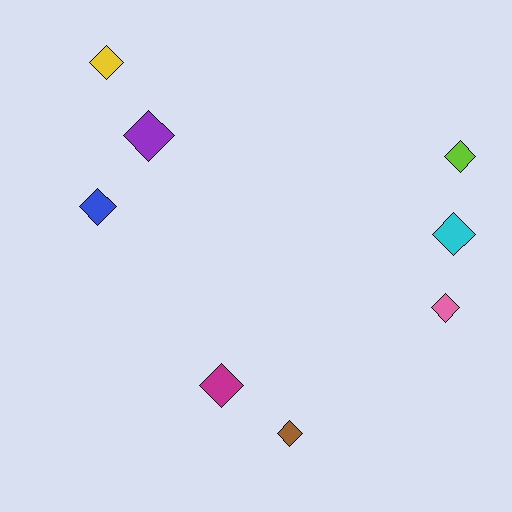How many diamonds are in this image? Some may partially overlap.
There are 8 diamonds.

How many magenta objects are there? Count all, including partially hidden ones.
There is 1 magenta object.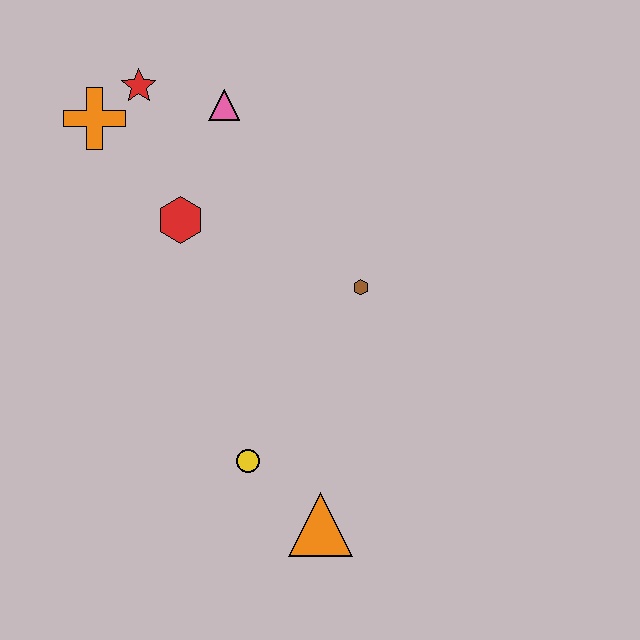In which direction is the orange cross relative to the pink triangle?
The orange cross is to the left of the pink triangle.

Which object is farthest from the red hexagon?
The orange triangle is farthest from the red hexagon.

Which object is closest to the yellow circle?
The orange triangle is closest to the yellow circle.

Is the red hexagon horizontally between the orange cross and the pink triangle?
Yes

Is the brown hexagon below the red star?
Yes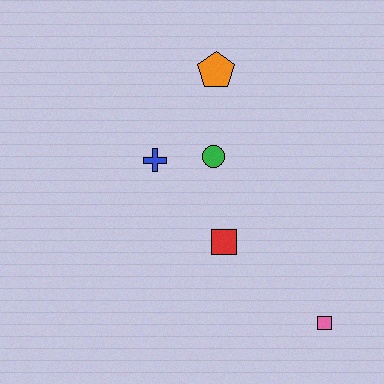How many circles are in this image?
There is 1 circle.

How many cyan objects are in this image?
There are no cyan objects.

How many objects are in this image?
There are 5 objects.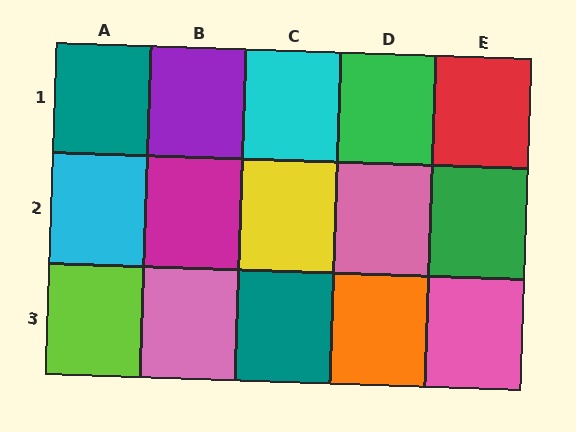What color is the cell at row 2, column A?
Cyan.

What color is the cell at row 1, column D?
Green.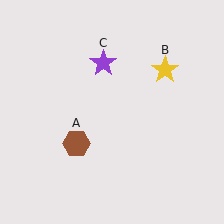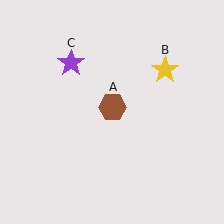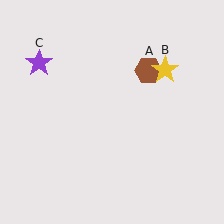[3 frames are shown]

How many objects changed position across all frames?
2 objects changed position: brown hexagon (object A), purple star (object C).